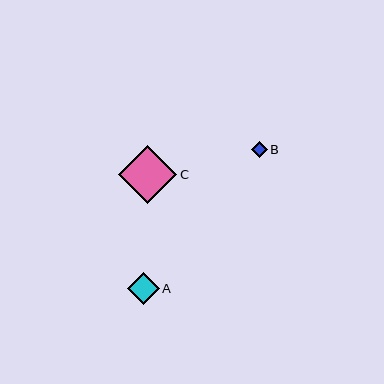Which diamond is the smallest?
Diamond B is the smallest with a size of approximately 15 pixels.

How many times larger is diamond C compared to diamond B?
Diamond C is approximately 3.9 times the size of diamond B.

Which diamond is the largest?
Diamond C is the largest with a size of approximately 58 pixels.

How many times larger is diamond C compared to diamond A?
Diamond C is approximately 1.8 times the size of diamond A.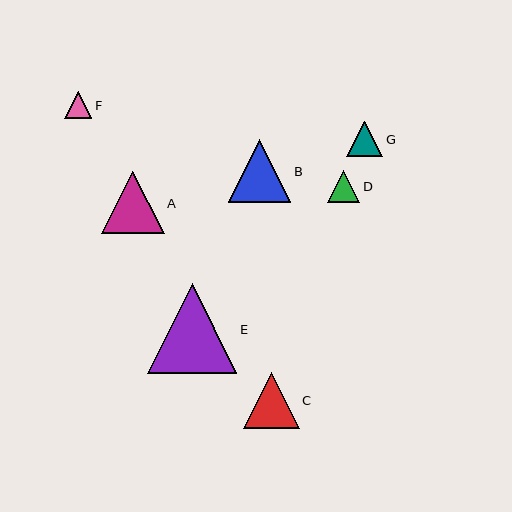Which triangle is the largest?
Triangle E is the largest with a size of approximately 90 pixels.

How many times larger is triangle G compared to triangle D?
Triangle G is approximately 1.1 times the size of triangle D.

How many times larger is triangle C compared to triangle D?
Triangle C is approximately 1.7 times the size of triangle D.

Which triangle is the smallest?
Triangle F is the smallest with a size of approximately 27 pixels.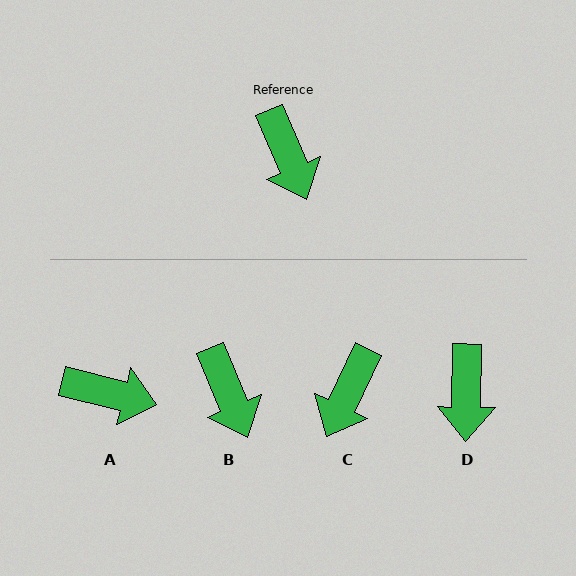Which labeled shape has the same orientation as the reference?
B.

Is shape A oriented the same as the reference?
No, it is off by about 54 degrees.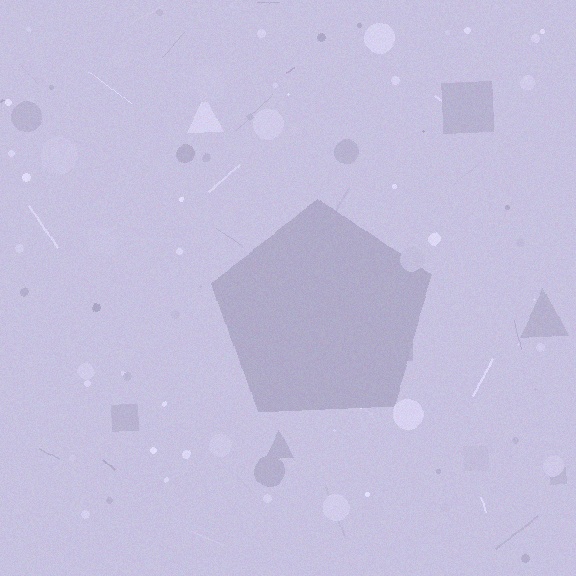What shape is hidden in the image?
A pentagon is hidden in the image.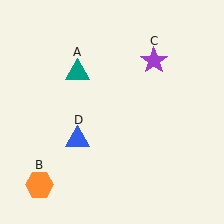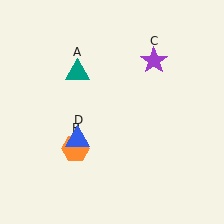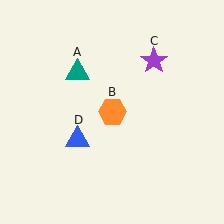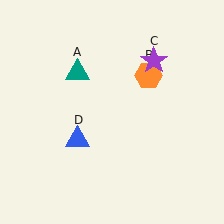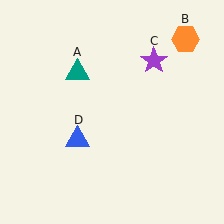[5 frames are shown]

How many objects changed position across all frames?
1 object changed position: orange hexagon (object B).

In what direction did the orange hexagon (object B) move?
The orange hexagon (object B) moved up and to the right.